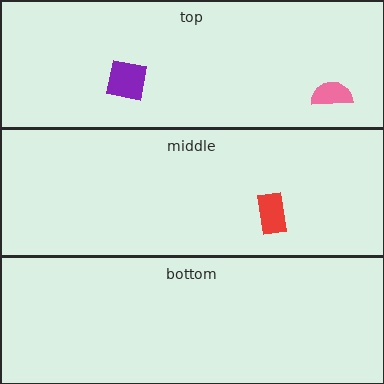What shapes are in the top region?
The pink semicircle, the purple square.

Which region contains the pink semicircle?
The top region.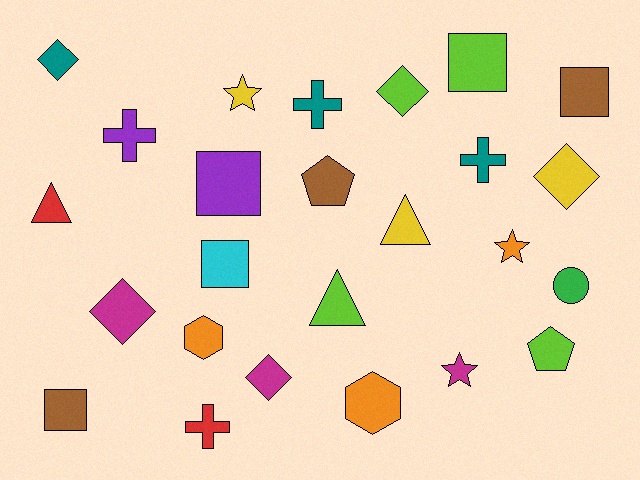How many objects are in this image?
There are 25 objects.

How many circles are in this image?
There is 1 circle.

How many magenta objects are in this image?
There are 3 magenta objects.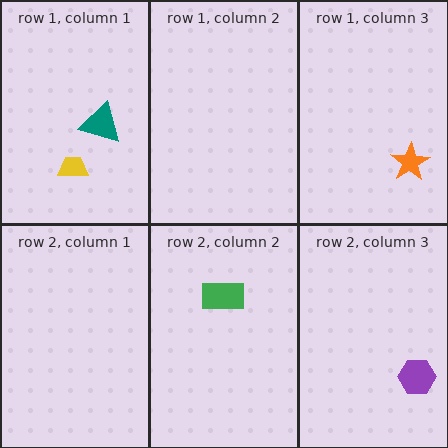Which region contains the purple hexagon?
The row 2, column 3 region.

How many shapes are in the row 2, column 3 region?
1.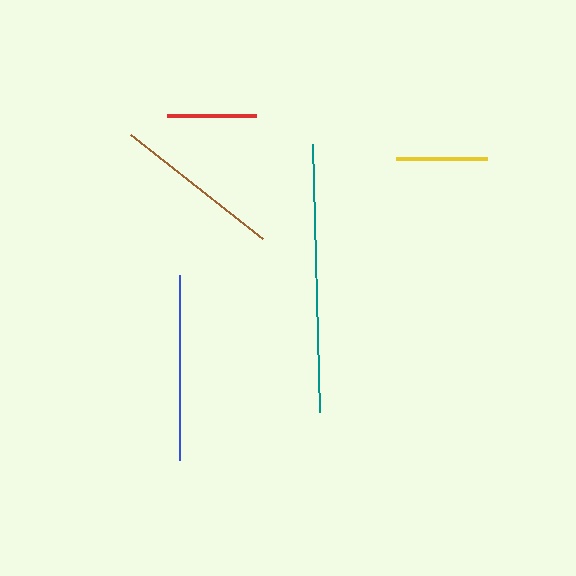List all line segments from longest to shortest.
From longest to shortest: teal, blue, brown, yellow, red.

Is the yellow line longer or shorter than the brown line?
The brown line is longer than the yellow line.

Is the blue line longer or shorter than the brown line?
The blue line is longer than the brown line.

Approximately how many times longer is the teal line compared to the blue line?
The teal line is approximately 1.4 times the length of the blue line.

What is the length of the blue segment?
The blue segment is approximately 185 pixels long.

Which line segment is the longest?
The teal line is the longest at approximately 267 pixels.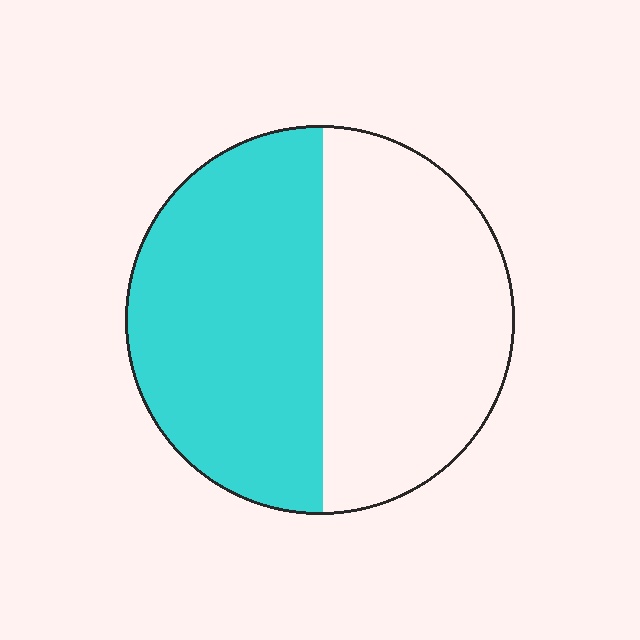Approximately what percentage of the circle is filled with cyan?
Approximately 50%.